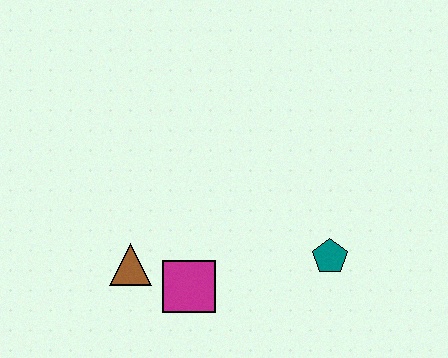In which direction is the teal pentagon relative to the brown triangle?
The teal pentagon is to the right of the brown triangle.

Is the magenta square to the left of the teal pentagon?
Yes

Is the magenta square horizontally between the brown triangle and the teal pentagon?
Yes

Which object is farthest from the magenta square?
The teal pentagon is farthest from the magenta square.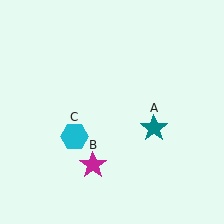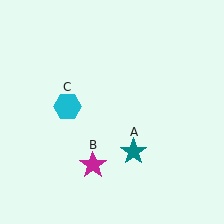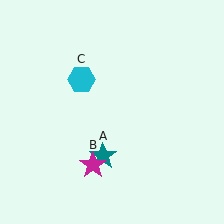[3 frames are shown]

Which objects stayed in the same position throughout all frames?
Magenta star (object B) remained stationary.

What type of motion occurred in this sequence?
The teal star (object A), cyan hexagon (object C) rotated clockwise around the center of the scene.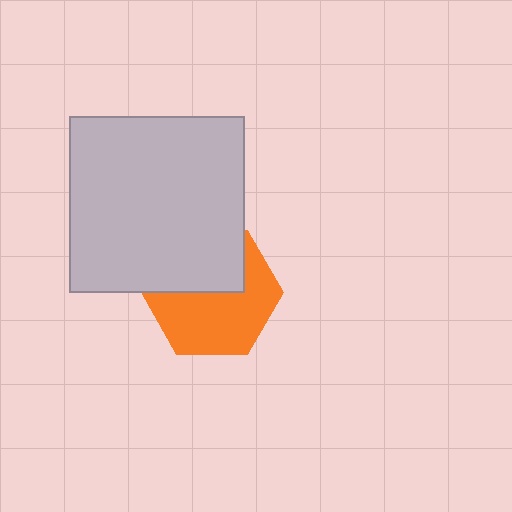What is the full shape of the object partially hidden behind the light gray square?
The partially hidden object is an orange hexagon.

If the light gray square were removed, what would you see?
You would see the complete orange hexagon.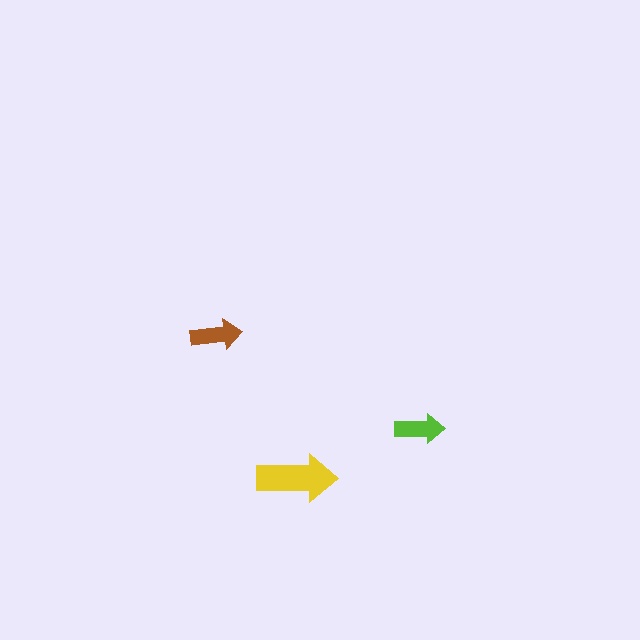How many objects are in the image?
There are 3 objects in the image.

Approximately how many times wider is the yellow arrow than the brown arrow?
About 1.5 times wider.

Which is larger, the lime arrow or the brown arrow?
The brown one.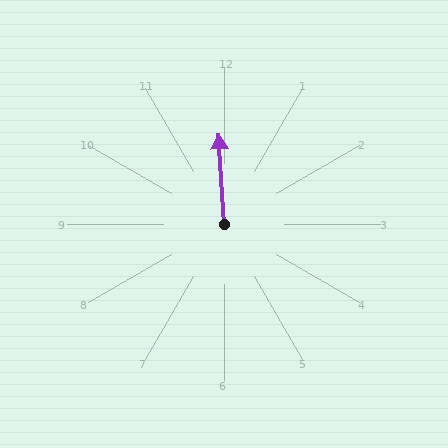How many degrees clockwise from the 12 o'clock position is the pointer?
Approximately 357 degrees.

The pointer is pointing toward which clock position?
Roughly 12 o'clock.